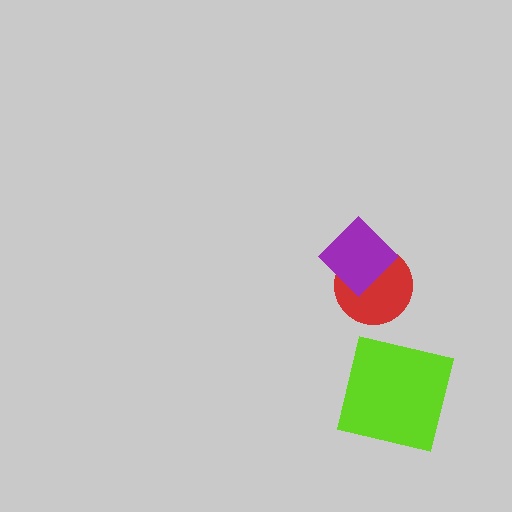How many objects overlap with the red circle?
1 object overlaps with the red circle.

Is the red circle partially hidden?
Yes, it is partially covered by another shape.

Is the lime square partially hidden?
No, no other shape covers it.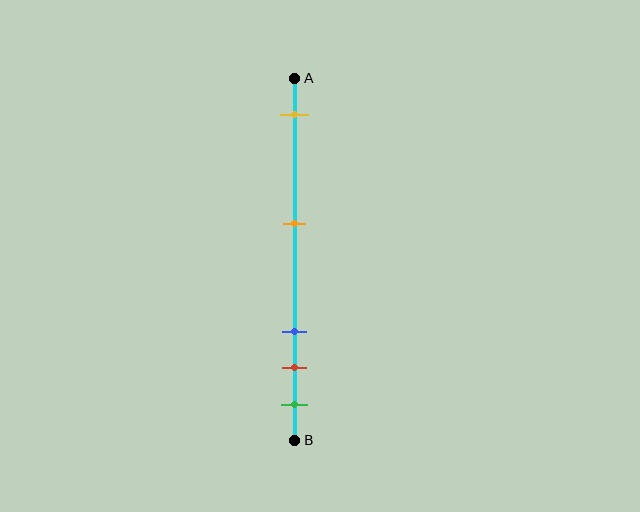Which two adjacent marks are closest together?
The red and green marks are the closest adjacent pair.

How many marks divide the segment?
There are 5 marks dividing the segment.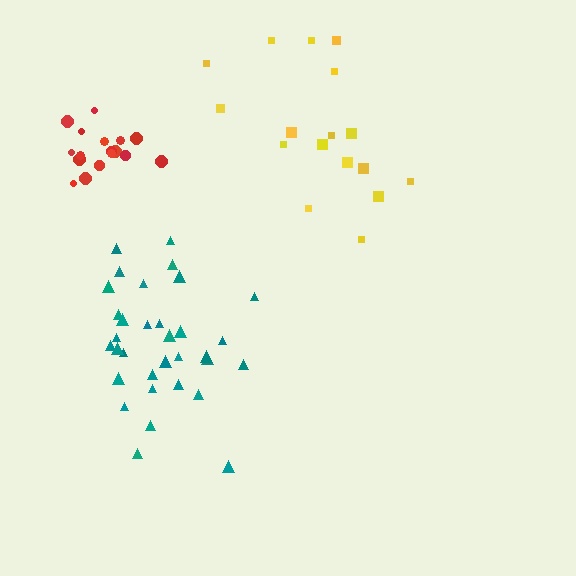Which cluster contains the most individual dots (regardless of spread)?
Teal (34).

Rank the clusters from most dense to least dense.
red, teal, yellow.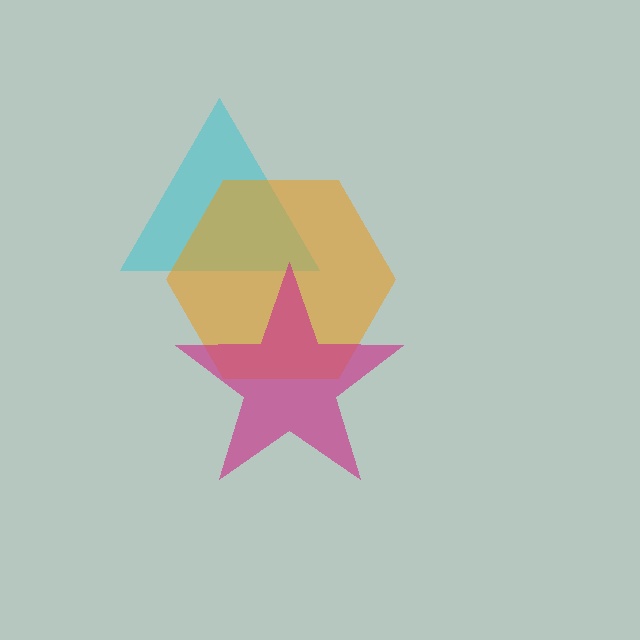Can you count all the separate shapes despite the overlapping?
Yes, there are 3 separate shapes.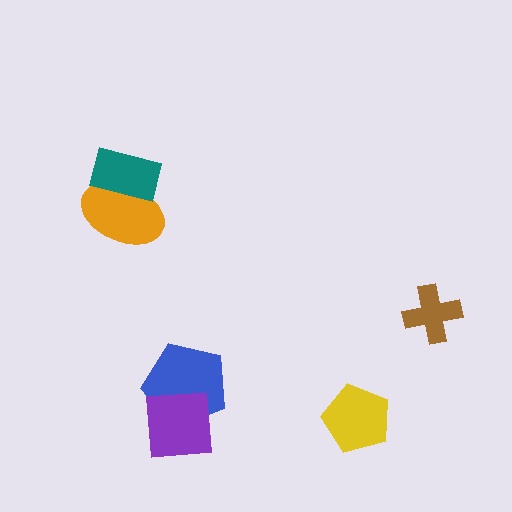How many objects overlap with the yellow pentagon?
0 objects overlap with the yellow pentagon.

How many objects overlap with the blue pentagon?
1 object overlaps with the blue pentagon.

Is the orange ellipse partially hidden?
Yes, it is partially covered by another shape.